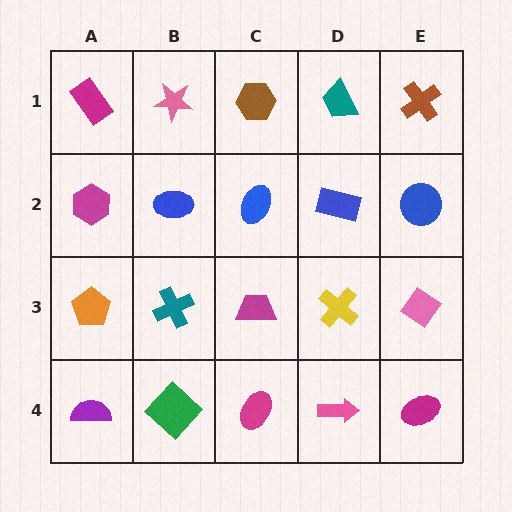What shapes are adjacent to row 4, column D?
A yellow cross (row 3, column D), a magenta ellipse (row 4, column C), a magenta ellipse (row 4, column E).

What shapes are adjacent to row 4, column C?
A magenta trapezoid (row 3, column C), a green diamond (row 4, column B), a pink arrow (row 4, column D).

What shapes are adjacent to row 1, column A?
A magenta hexagon (row 2, column A), a pink star (row 1, column B).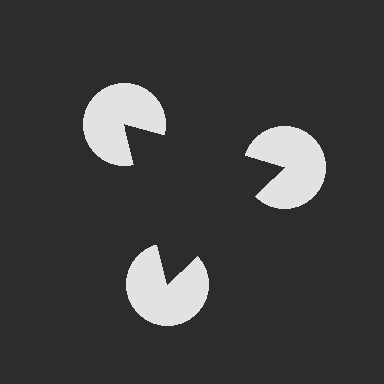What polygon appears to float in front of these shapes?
An illusory triangle — its edges are inferred from the aligned wedge cuts in the pac-man discs, not physically drawn.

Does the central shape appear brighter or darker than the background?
It typically appears slightly darker than the background, even though no actual brightness change is drawn.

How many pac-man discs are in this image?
There are 3 — one at each vertex of the illusory triangle.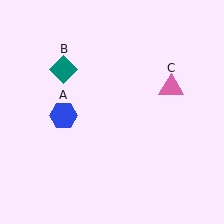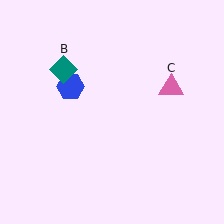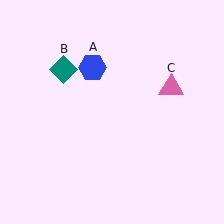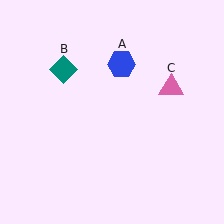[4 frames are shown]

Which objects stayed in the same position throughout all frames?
Teal diamond (object B) and pink triangle (object C) remained stationary.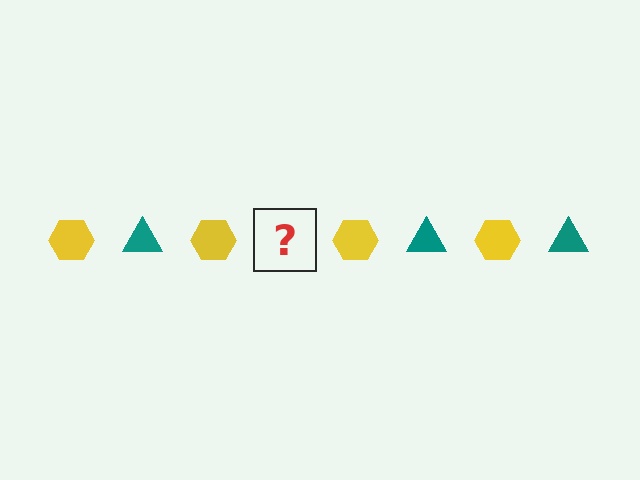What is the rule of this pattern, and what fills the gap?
The rule is that the pattern alternates between yellow hexagon and teal triangle. The gap should be filled with a teal triangle.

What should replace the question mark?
The question mark should be replaced with a teal triangle.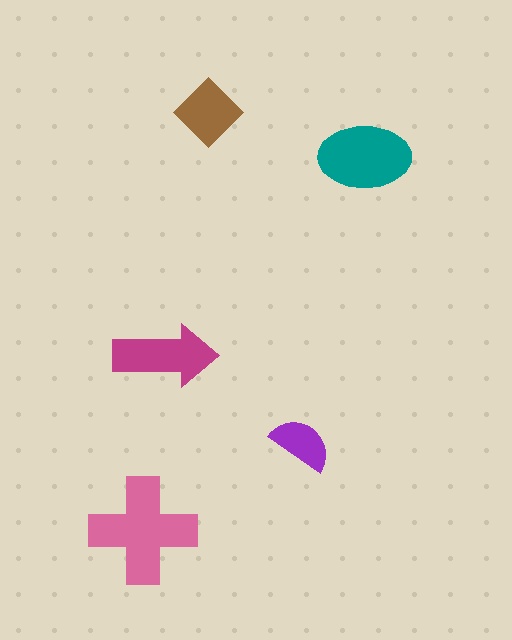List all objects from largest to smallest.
The pink cross, the teal ellipse, the magenta arrow, the brown diamond, the purple semicircle.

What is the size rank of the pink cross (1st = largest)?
1st.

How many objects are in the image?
There are 5 objects in the image.